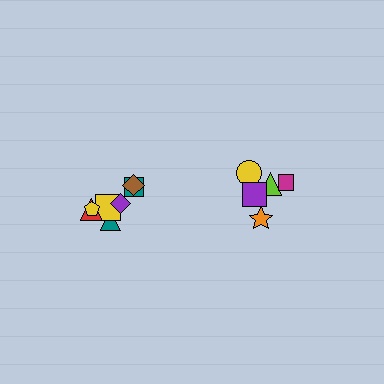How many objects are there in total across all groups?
There are 12 objects.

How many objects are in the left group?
There are 7 objects.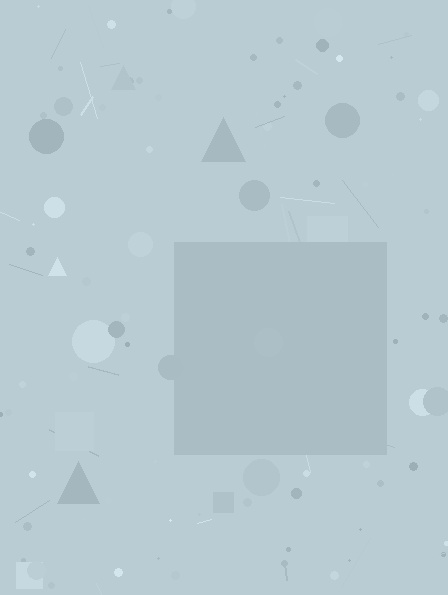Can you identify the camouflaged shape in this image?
The camouflaged shape is a square.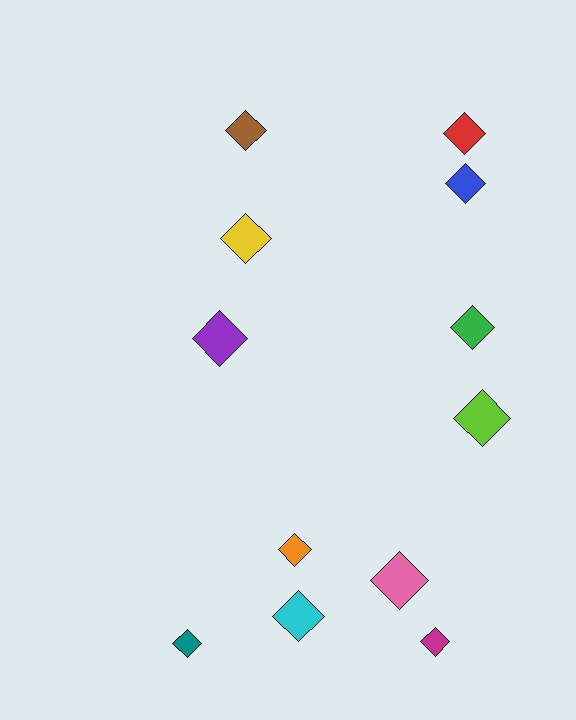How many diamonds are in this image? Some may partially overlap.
There are 12 diamonds.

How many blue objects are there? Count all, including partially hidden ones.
There is 1 blue object.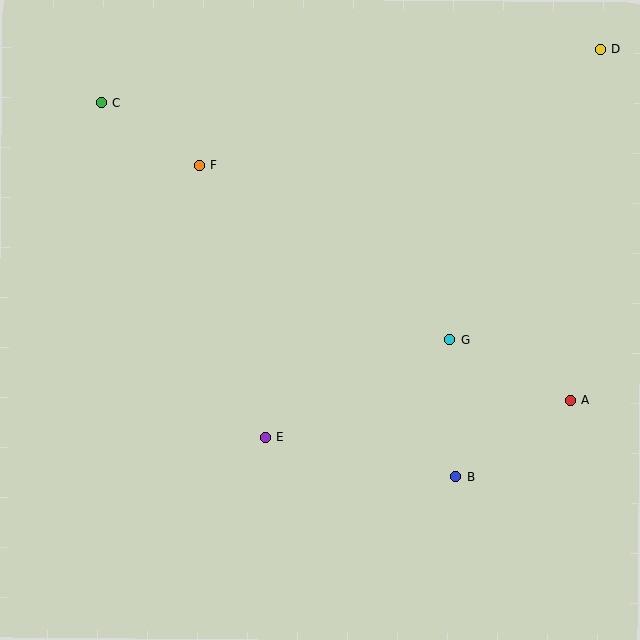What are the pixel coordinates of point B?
Point B is at (456, 477).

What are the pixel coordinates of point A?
Point A is at (571, 400).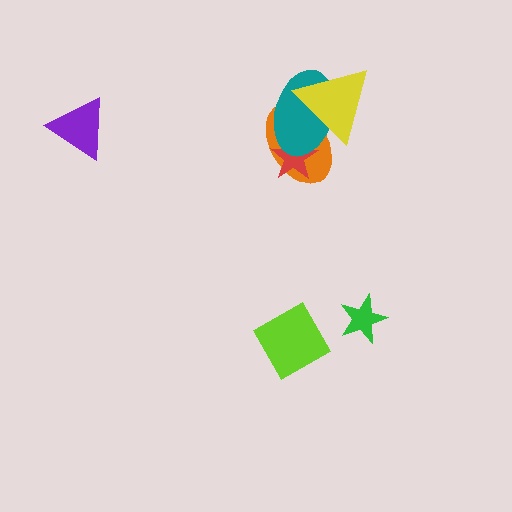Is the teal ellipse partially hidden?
Yes, it is partially covered by another shape.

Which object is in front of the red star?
The teal ellipse is in front of the red star.